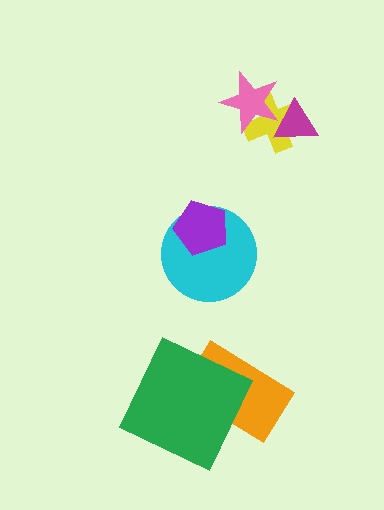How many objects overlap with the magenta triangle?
2 objects overlap with the magenta triangle.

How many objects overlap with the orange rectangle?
1 object overlaps with the orange rectangle.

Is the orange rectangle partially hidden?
Yes, it is partially covered by another shape.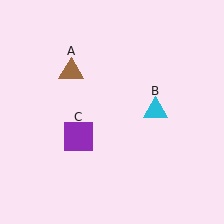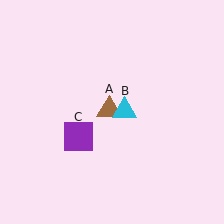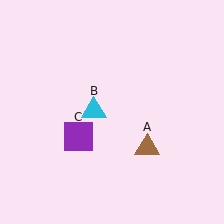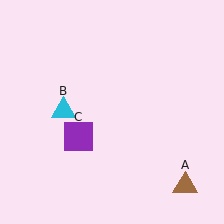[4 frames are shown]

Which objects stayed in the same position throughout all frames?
Purple square (object C) remained stationary.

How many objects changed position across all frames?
2 objects changed position: brown triangle (object A), cyan triangle (object B).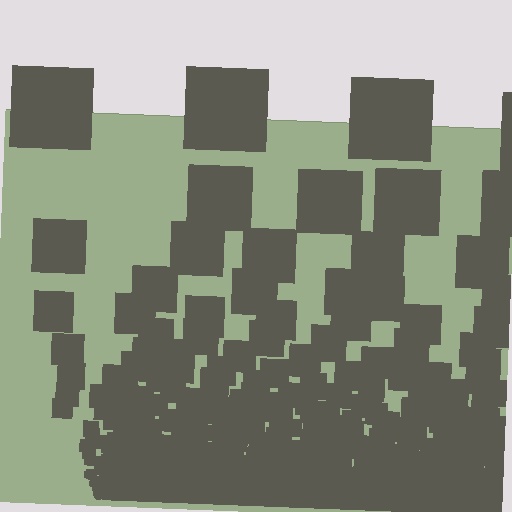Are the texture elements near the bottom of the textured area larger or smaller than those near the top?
Smaller. The gradient is inverted — elements near the bottom are smaller and denser.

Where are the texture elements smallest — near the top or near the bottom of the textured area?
Near the bottom.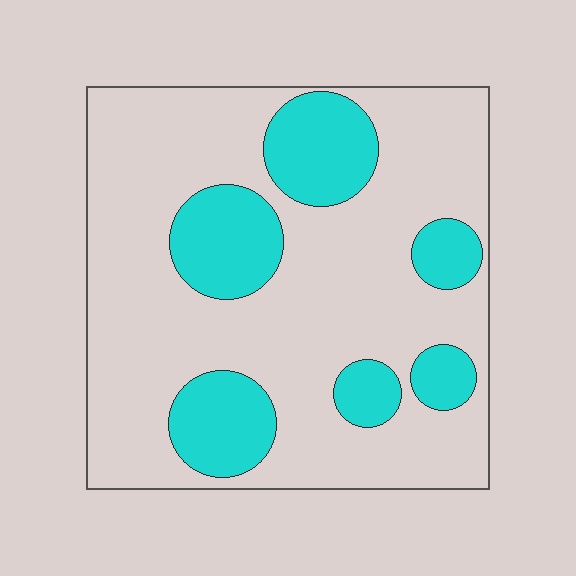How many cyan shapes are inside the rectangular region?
6.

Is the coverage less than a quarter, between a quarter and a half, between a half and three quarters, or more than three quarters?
Between a quarter and a half.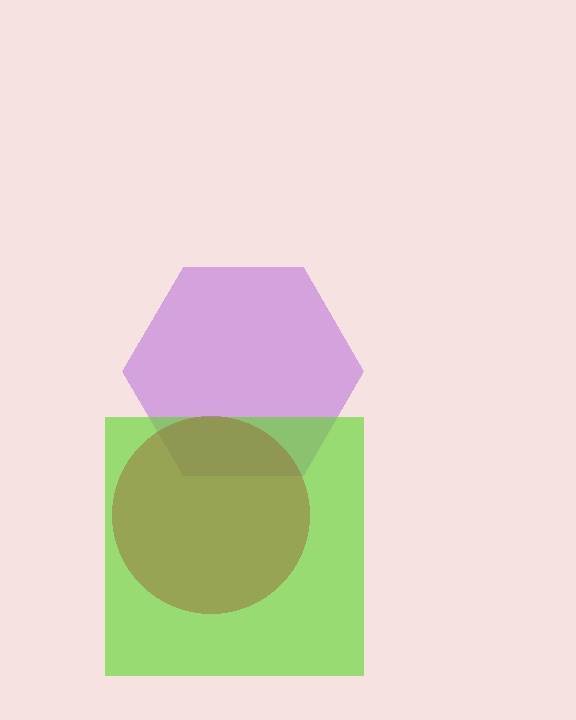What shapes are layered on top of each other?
The layered shapes are: a purple hexagon, a lime square, a brown circle.